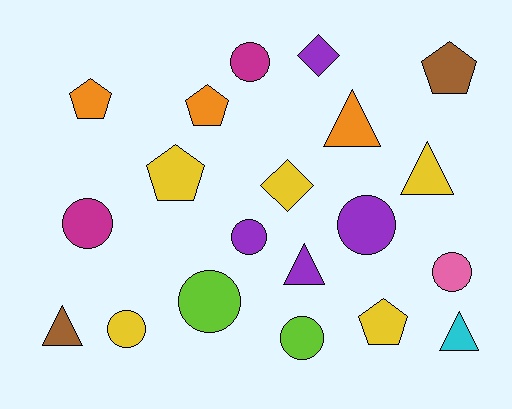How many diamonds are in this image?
There are 2 diamonds.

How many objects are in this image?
There are 20 objects.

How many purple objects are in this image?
There are 4 purple objects.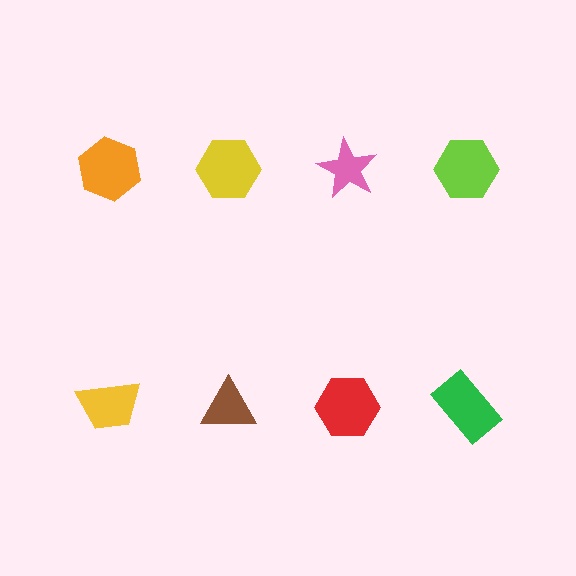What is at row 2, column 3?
A red hexagon.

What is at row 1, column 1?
An orange hexagon.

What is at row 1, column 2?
A yellow hexagon.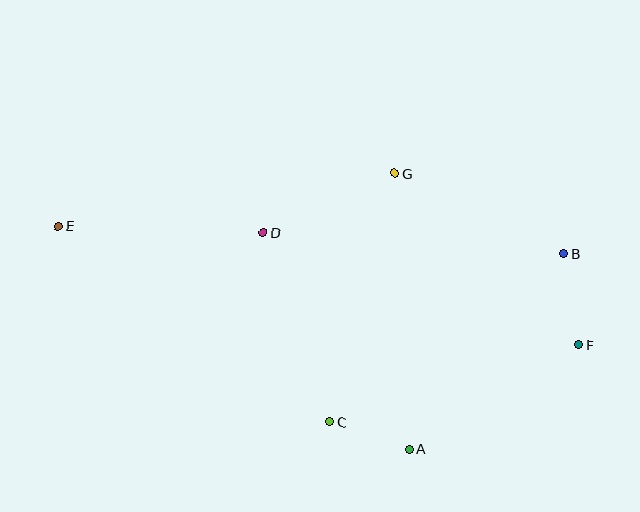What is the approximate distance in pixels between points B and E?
The distance between B and E is approximately 506 pixels.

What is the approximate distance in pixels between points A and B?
The distance between A and B is approximately 249 pixels.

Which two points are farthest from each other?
Points E and F are farthest from each other.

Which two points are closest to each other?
Points A and C are closest to each other.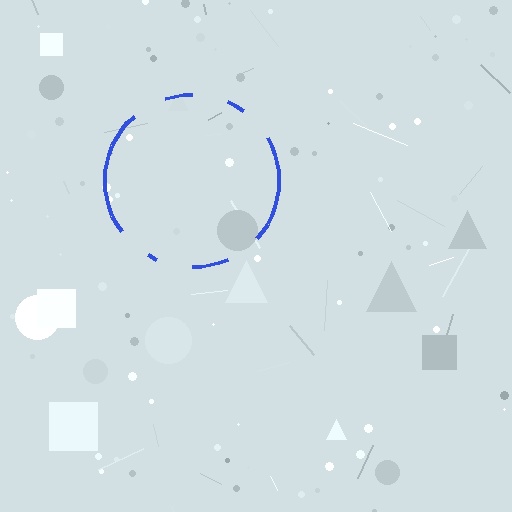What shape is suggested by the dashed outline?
The dashed outline suggests a circle.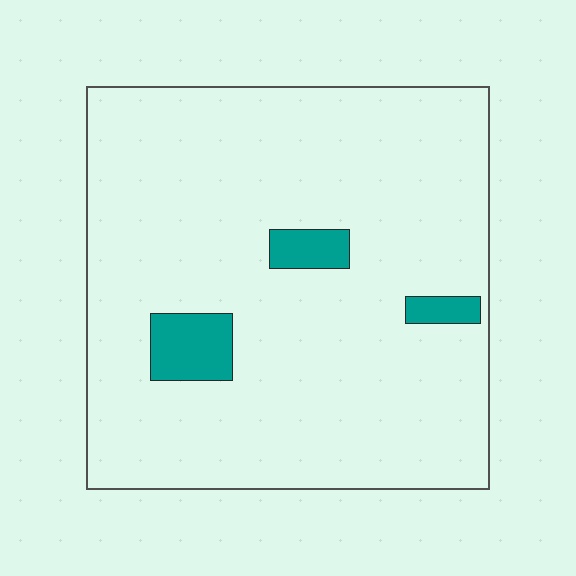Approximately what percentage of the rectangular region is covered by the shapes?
Approximately 5%.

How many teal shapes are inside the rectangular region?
3.